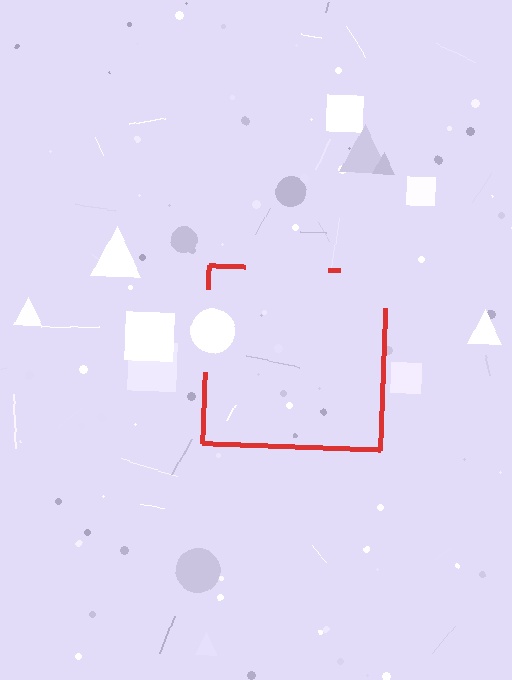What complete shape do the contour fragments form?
The contour fragments form a square.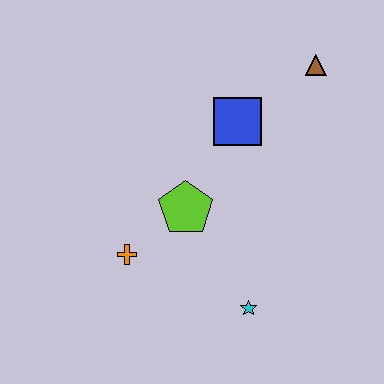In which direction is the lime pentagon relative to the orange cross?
The lime pentagon is to the right of the orange cross.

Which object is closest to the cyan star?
The lime pentagon is closest to the cyan star.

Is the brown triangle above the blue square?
Yes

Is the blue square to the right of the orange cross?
Yes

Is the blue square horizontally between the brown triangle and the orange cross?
Yes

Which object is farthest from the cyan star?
The brown triangle is farthest from the cyan star.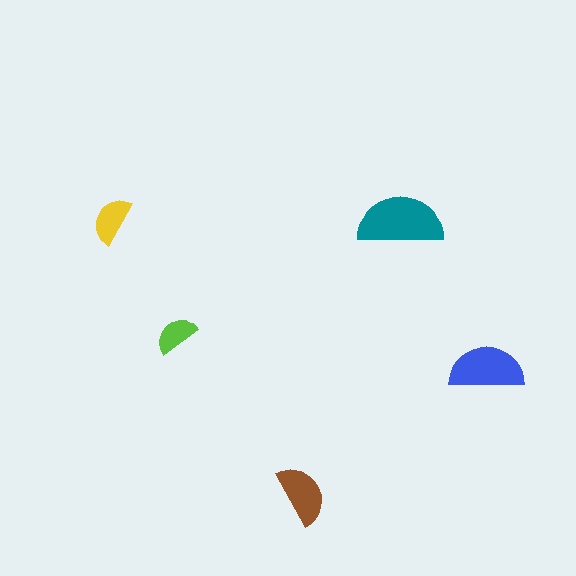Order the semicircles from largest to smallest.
the teal one, the blue one, the brown one, the yellow one, the lime one.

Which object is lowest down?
The brown semicircle is bottommost.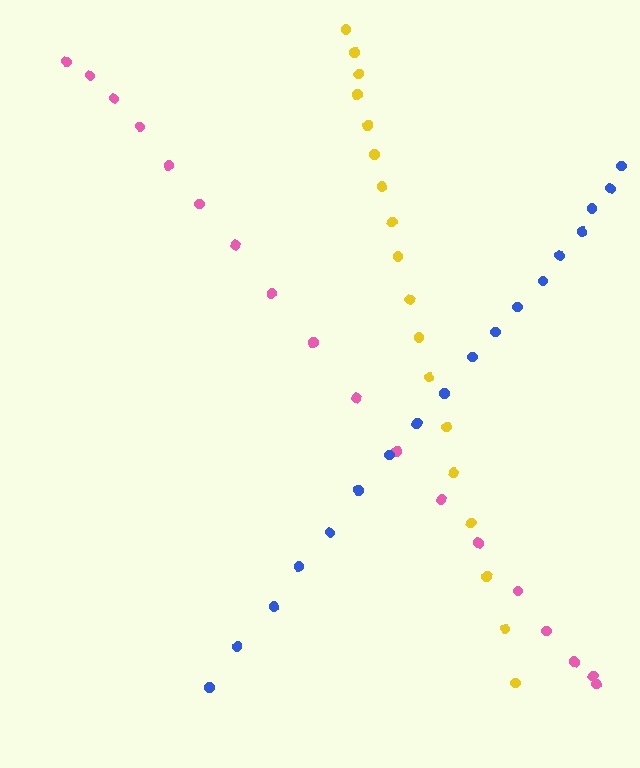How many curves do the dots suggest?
There are 3 distinct paths.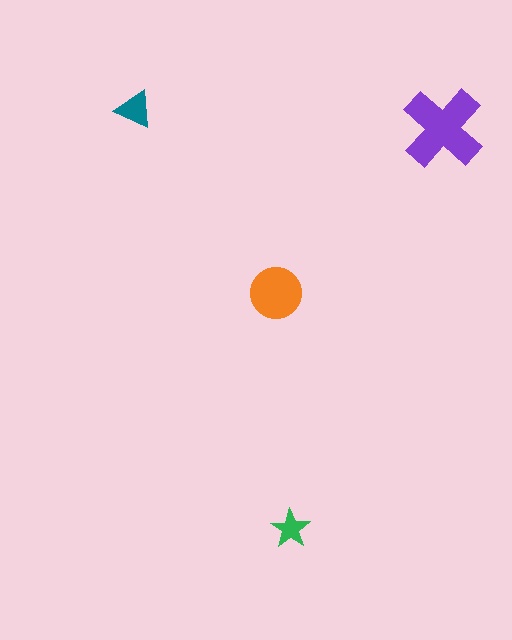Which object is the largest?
The purple cross.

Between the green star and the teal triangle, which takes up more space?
The teal triangle.